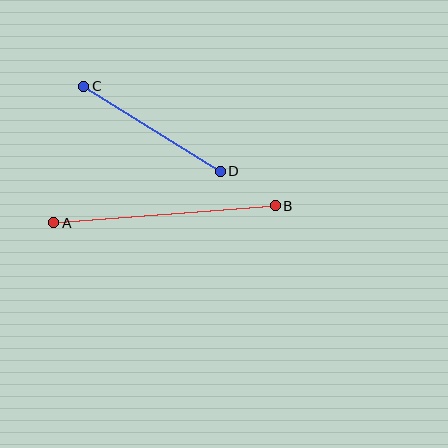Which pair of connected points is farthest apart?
Points A and B are farthest apart.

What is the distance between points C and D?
The distance is approximately 161 pixels.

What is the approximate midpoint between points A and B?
The midpoint is at approximately (164, 214) pixels.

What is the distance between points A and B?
The distance is approximately 222 pixels.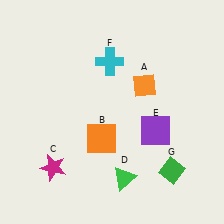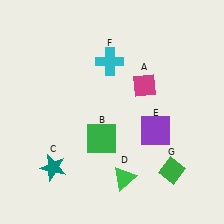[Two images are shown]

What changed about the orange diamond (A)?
In Image 1, A is orange. In Image 2, it changed to magenta.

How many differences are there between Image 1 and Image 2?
There are 3 differences between the two images.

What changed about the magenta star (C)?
In Image 1, C is magenta. In Image 2, it changed to teal.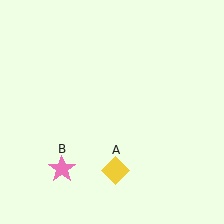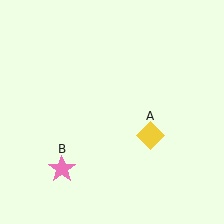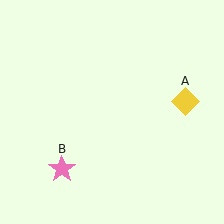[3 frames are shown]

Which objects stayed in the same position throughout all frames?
Pink star (object B) remained stationary.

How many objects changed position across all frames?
1 object changed position: yellow diamond (object A).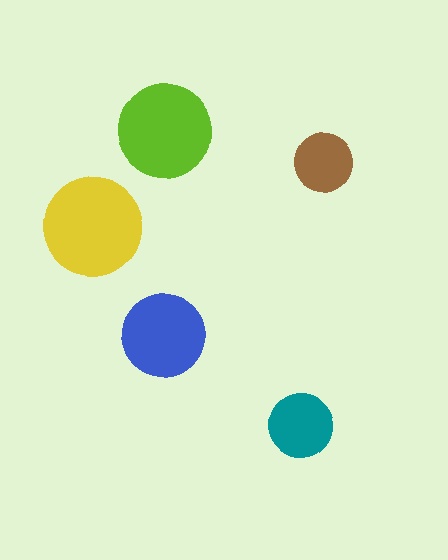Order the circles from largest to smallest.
the yellow one, the lime one, the blue one, the teal one, the brown one.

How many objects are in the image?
There are 5 objects in the image.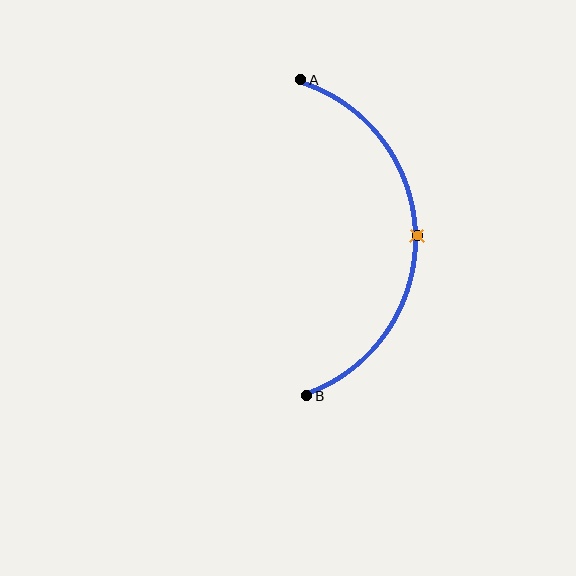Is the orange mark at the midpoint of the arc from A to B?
Yes. The orange mark lies on the arc at equal arc-length from both A and B — it is the arc midpoint.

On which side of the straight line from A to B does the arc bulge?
The arc bulges to the right of the straight line connecting A and B.